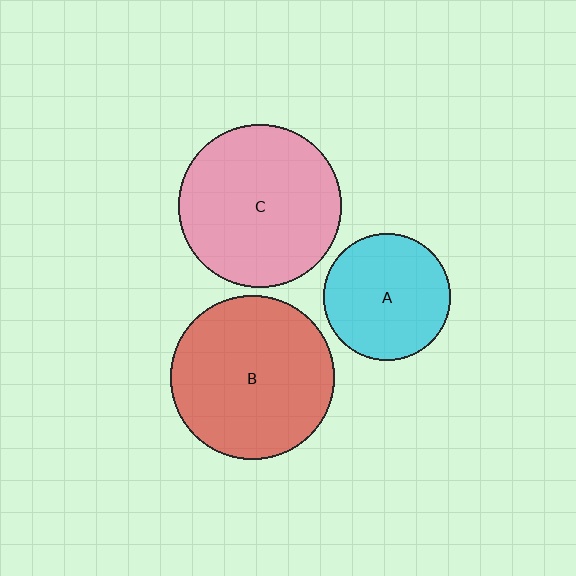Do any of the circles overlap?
No, none of the circles overlap.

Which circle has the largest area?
Circle B (red).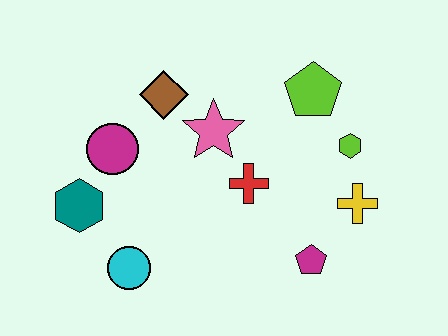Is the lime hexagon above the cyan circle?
Yes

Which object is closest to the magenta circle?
The teal hexagon is closest to the magenta circle.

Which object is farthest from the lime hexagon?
The teal hexagon is farthest from the lime hexagon.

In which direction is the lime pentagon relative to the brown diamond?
The lime pentagon is to the right of the brown diamond.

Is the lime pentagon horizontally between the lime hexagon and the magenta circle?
Yes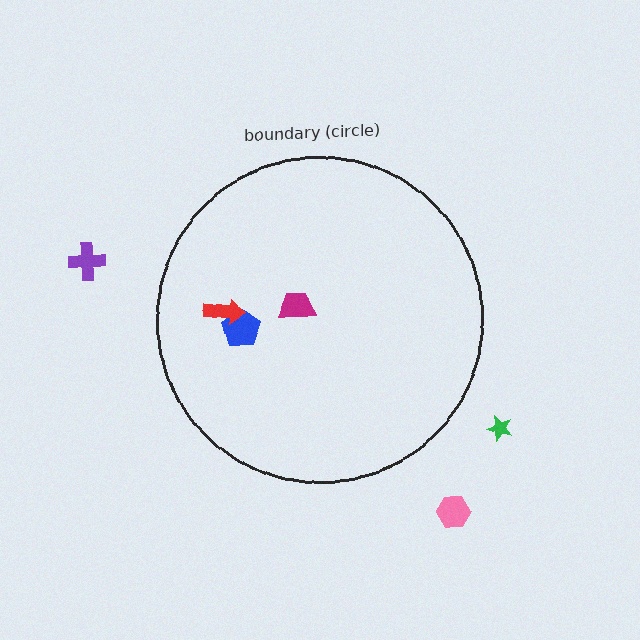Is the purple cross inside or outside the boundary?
Outside.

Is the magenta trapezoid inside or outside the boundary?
Inside.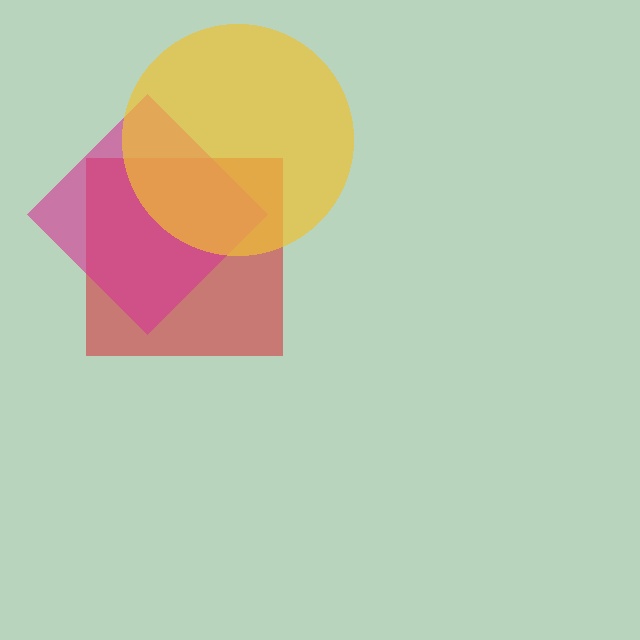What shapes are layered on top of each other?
The layered shapes are: a red square, a magenta diamond, a yellow circle.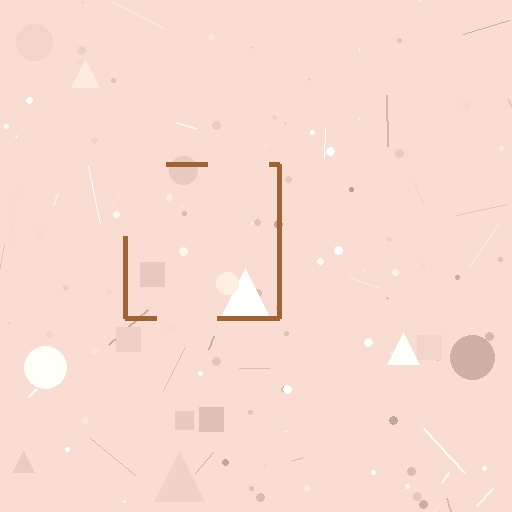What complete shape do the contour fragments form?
The contour fragments form a square.